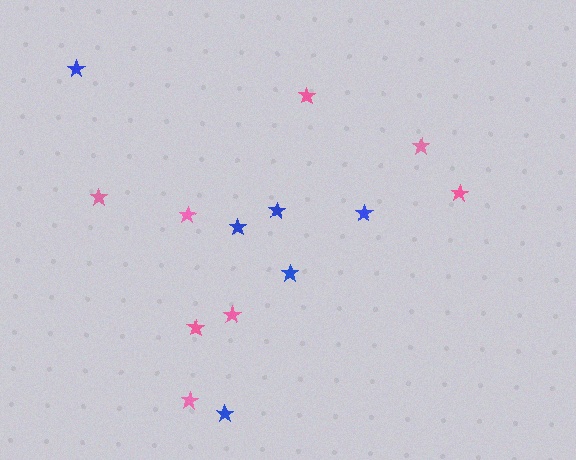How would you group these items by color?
There are 2 groups: one group of blue stars (6) and one group of pink stars (8).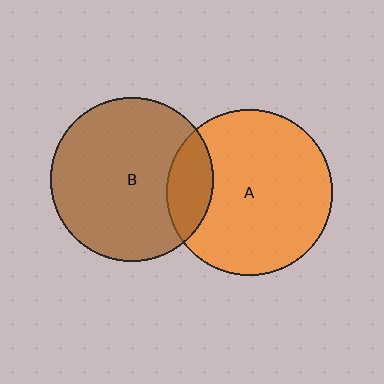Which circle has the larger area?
Circle A (orange).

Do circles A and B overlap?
Yes.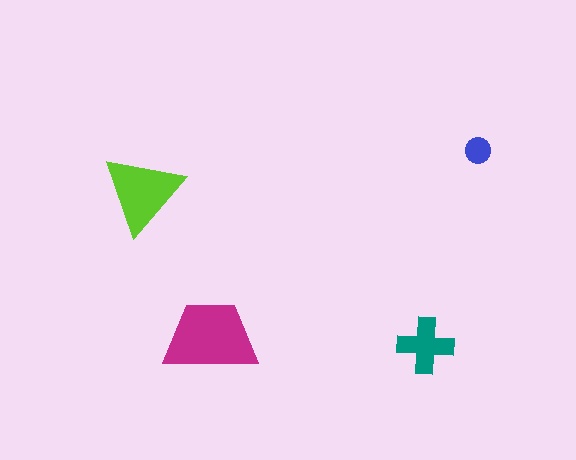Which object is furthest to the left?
The lime triangle is leftmost.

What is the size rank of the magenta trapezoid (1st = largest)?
1st.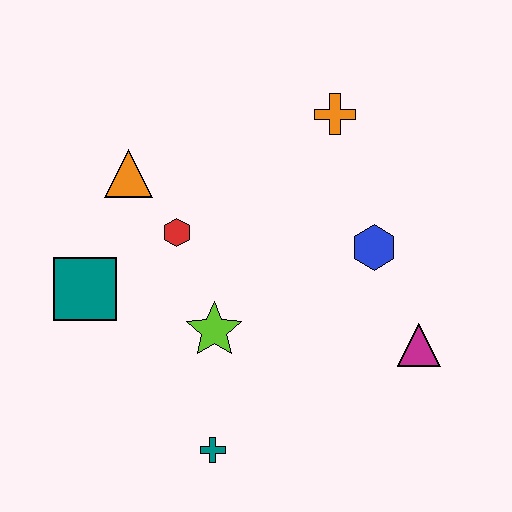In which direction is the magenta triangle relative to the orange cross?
The magenta triangle is below the orange cross.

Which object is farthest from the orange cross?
The teal cross is farthest from the orange cross.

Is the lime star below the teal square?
Yes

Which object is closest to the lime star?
The red hexagon is closest to the lime star.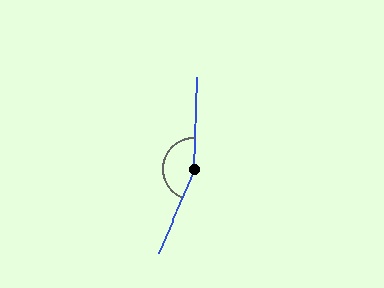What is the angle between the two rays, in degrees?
Approximately 159 degrees.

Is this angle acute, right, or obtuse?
It is obtuse.